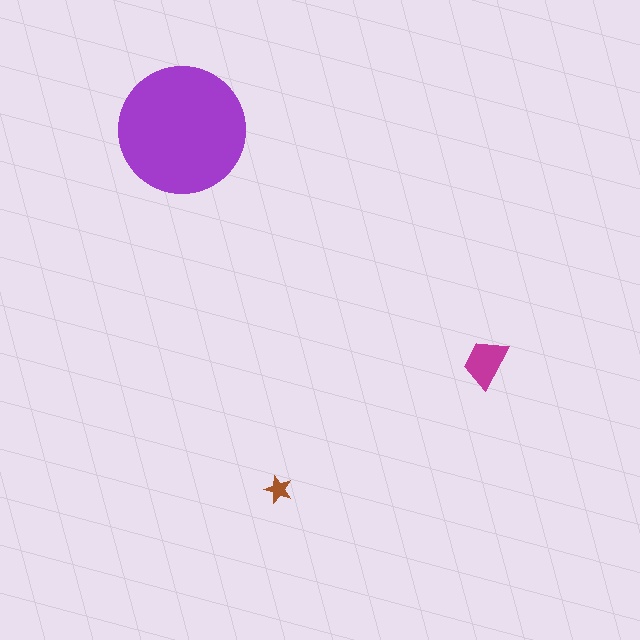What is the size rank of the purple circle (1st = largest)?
1st.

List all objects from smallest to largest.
The brown star, the magenta trapezoid, the purple circle.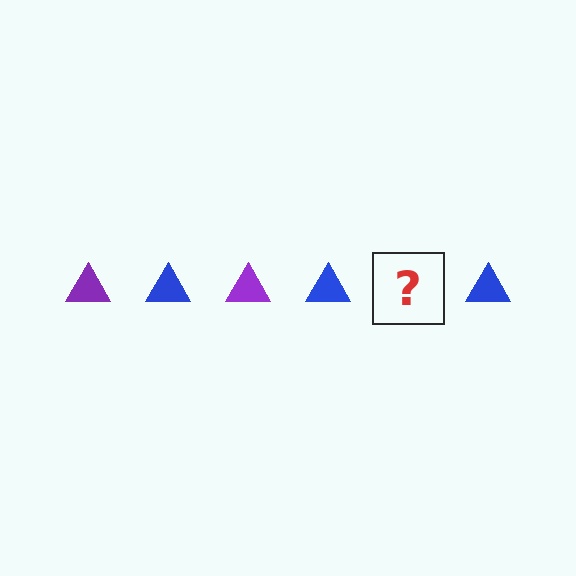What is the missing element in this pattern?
The missing element is a purple triangle.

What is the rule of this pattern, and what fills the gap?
The rule is that the pattern cycles through purple, blue triangles. The gap should be filled with a purple triangle.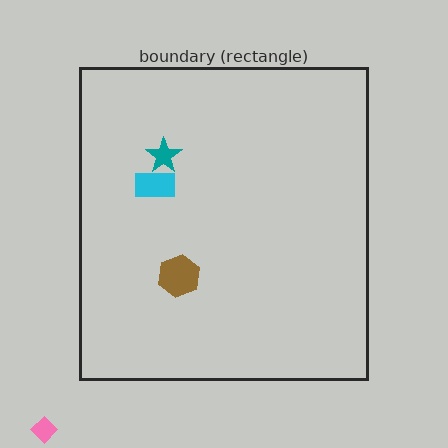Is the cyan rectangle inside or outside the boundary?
Inside.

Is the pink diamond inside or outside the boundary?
Outside.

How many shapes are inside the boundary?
3 inside, 1 outside.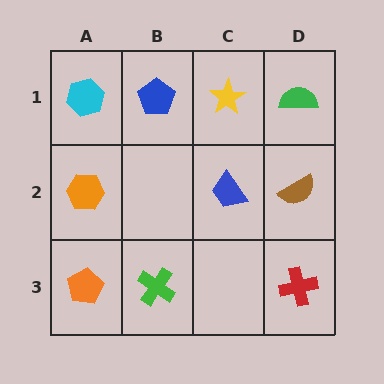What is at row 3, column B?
A green cross.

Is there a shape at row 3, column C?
No, that cell is empty.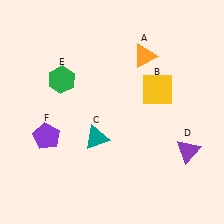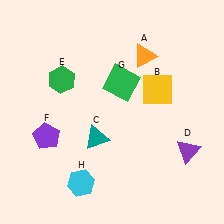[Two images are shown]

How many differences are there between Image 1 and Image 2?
There are 2 differences between the two images.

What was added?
A green square (G), a cyan hexagon (H) were added in Image 2.